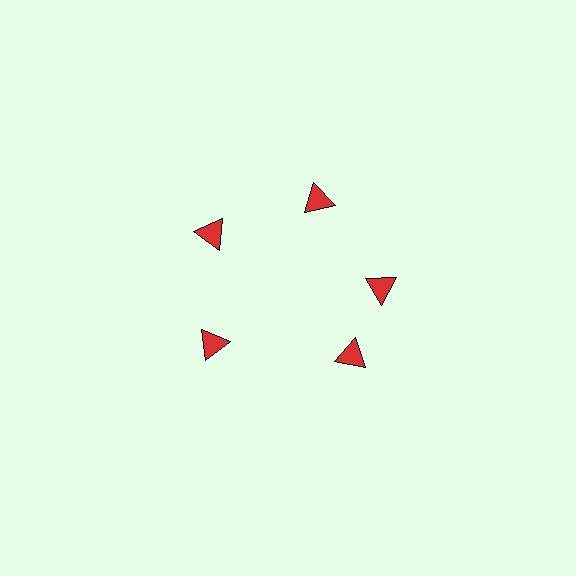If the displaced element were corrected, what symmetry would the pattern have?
It would have 5-fold rotational symmetry — the pattern would map onto itself every 72 degrees.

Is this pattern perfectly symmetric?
No. The 5 red triangles are arranged in a ring, but one element near the 5 o'clock position is rotated out of alignment along the ring, breaking the 5-fold rotational symmetry.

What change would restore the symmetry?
The symmetry would be restored by rotating it back into even spacing with its neighbors so that all 5 triangles sit at equal angles and equal distance from the center.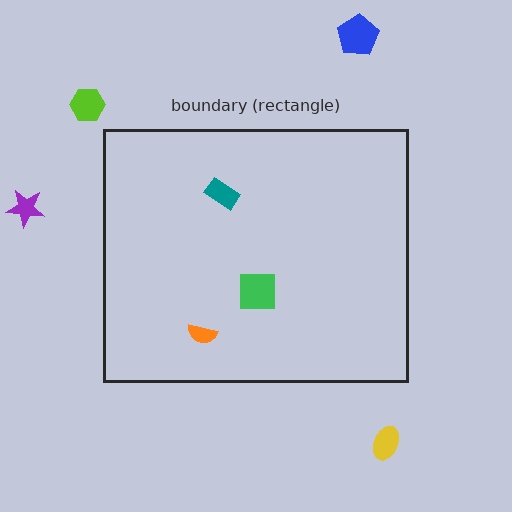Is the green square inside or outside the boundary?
Inside.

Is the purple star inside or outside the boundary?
Outside.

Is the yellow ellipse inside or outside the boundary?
Outside.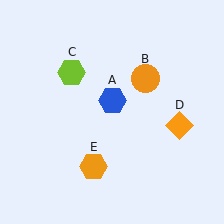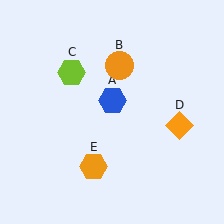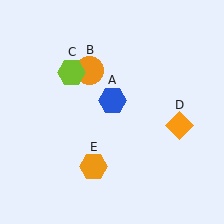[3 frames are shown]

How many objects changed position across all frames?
1 object changed position: orange circle (object B).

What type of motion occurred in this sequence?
The orange circle (object B) rotated counterclockwise around the center of the scene.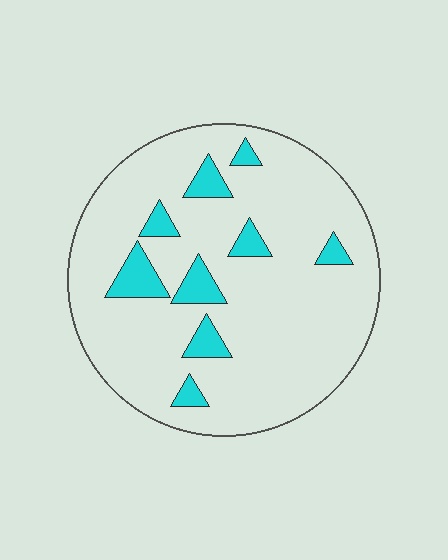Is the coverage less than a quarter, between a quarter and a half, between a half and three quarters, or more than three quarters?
Less than a quarter.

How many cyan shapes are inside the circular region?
9.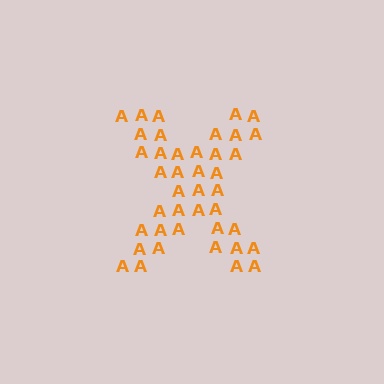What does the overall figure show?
The overall figure shows the letter X.